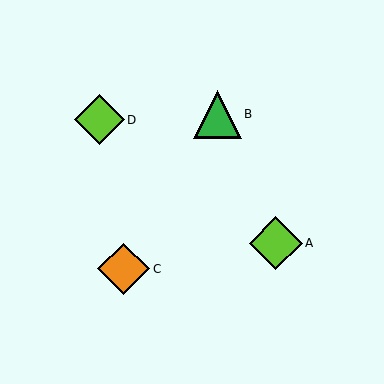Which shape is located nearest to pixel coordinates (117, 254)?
The orange diamond (labeled C) at (124, 269) is nearest to that location.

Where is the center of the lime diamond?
The center of the lime diamond is at (276, 243).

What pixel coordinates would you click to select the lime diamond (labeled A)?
Click at (276, 243) to select the lime diamond A.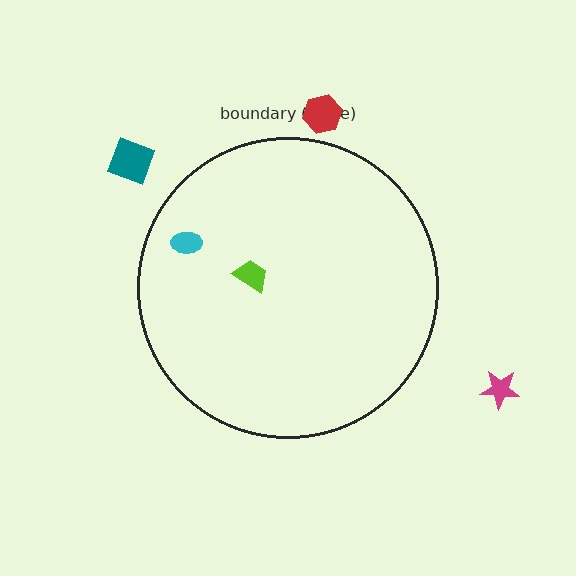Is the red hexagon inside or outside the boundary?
Outside.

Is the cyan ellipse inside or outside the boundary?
Inside.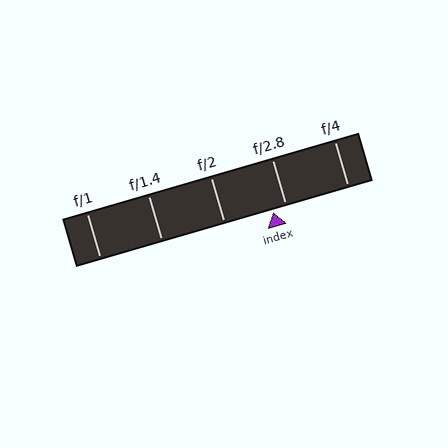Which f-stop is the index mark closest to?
The index mark is closest to f/2.8.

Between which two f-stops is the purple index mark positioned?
The index mark is between f/2 and f/2.8.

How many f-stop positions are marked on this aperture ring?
There are 5 f-stop positions marked.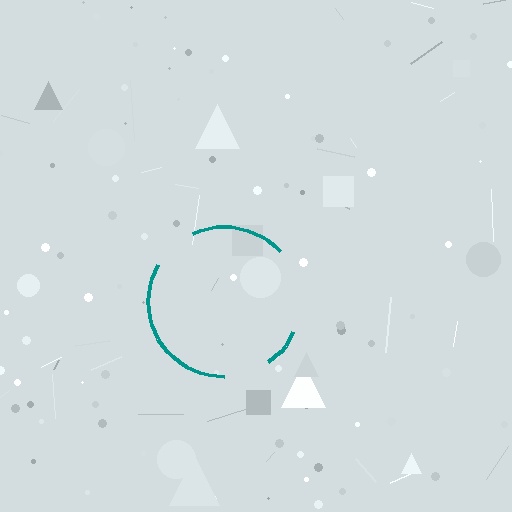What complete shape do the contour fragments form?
The contour fragments form a circle.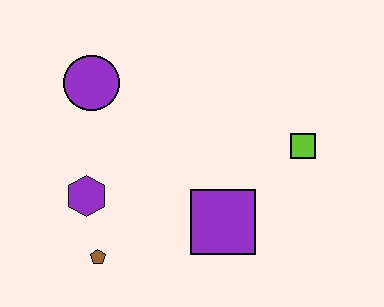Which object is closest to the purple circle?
The purple hexagon is closest to the purple circle.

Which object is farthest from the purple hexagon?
The lime square is farthest from the purple hexagon.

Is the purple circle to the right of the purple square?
No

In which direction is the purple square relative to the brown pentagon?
The purple square is to the right of the brown pentagon.